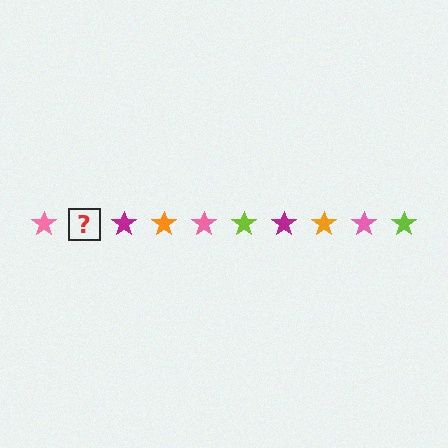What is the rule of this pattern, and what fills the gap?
The rule is that the pattern cycles through pink, lime, magenta, orange stars. The gap should be filled with a lime star.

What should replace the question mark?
The question mark should be replaced with a lime star.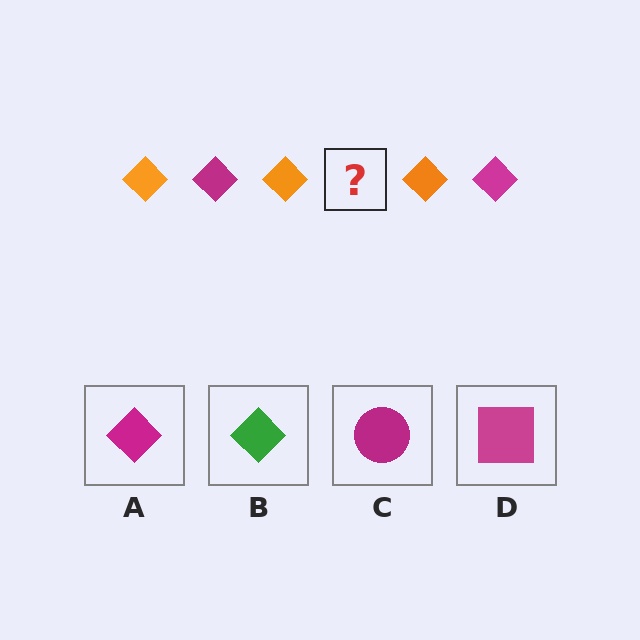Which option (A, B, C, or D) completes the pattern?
A.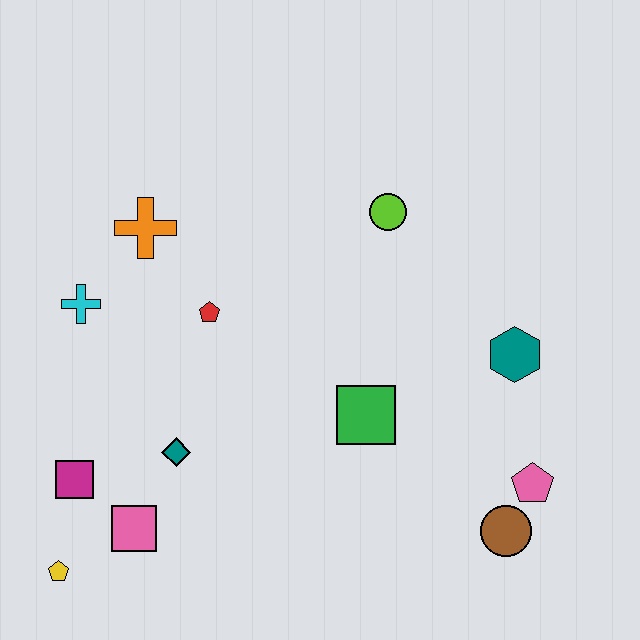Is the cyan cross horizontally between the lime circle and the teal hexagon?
No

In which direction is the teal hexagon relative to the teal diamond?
The teal hexagon is to the right of the teal diamond.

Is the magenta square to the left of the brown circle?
Yes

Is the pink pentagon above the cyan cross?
No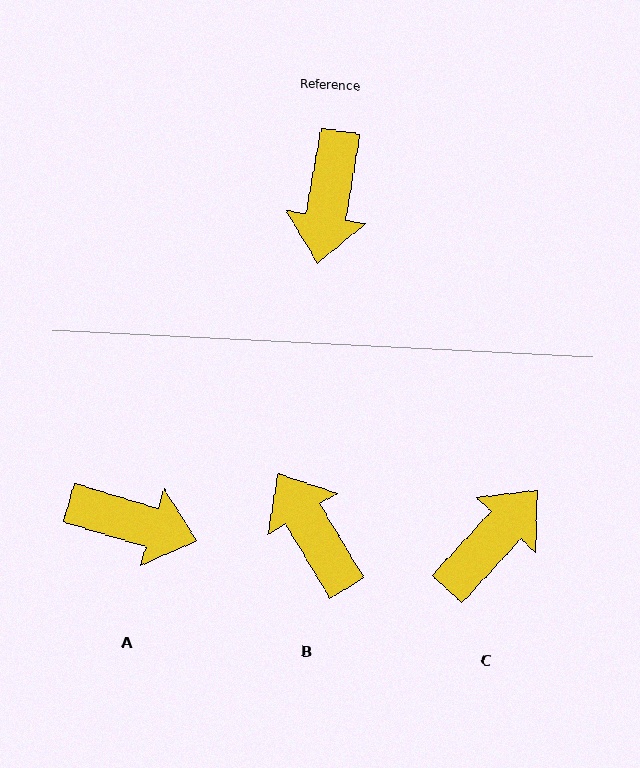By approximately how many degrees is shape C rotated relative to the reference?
Approximately 147 degrees counter-clockwise.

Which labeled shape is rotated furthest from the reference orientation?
C, about 147 degrees away.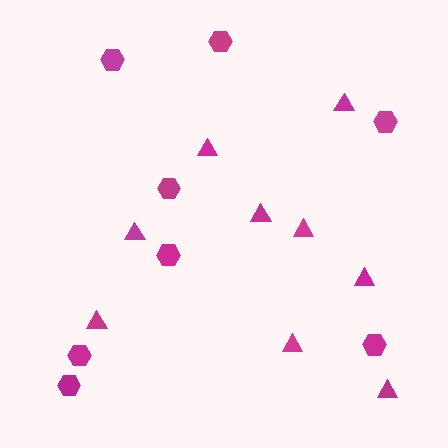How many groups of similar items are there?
There are 2 groups: one group of hexagons (8) and one group of triangles (9).